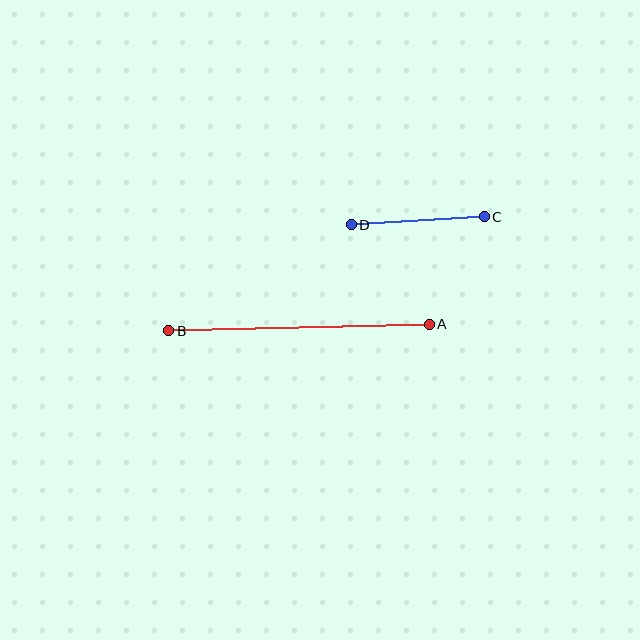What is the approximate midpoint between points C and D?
The midpoint is at approximately (418, 221) pixels.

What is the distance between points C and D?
The distance is approximately 133 pixels.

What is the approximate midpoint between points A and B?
The midpoint is at approximately (299, 328) pixels.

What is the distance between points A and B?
The distance is approximately 261 pixels.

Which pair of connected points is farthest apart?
Points A and B are farthest apart.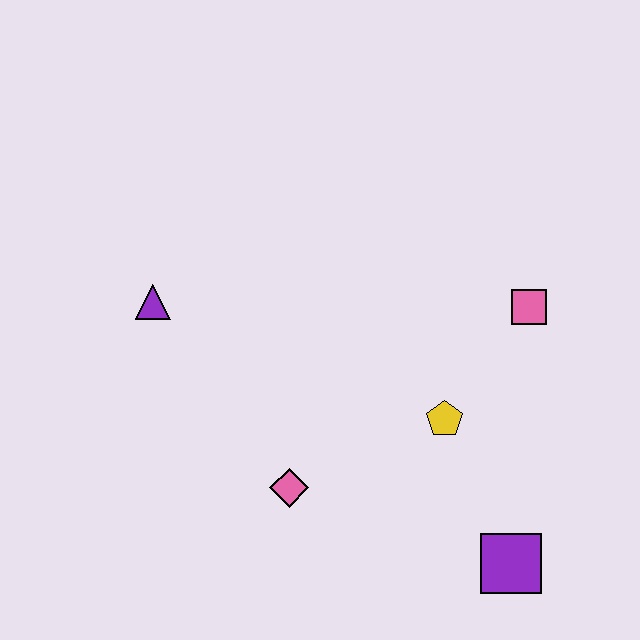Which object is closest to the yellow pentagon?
The pink square is closest to the yellow pentagon.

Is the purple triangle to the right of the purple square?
No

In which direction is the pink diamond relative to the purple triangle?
The pink diamond is below the purple triangle.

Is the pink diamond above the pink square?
No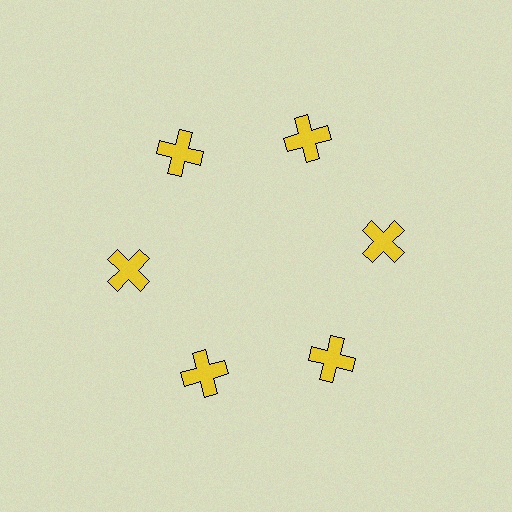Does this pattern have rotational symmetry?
Yes, this pattern has 6-fold rotational symmetry. It looks the same after rotating 60 degrees around the center.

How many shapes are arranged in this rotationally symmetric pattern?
There are 6 shapes, arranged in 6 groups of 1.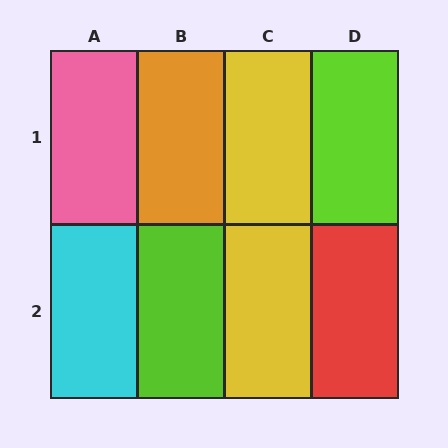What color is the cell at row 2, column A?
Cyan.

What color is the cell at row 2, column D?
Red.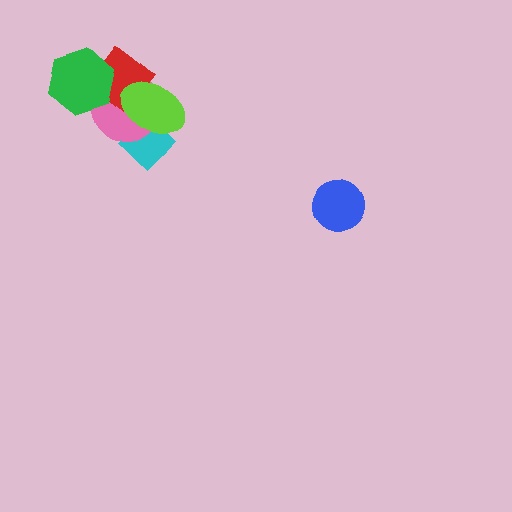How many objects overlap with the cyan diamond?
2 objects overlap with the cyan diamond.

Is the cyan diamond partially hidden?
Yes, it is partially covered by another shape.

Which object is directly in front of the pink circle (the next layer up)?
The red diamond is directly in front of the pink circle.